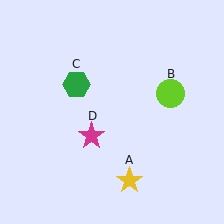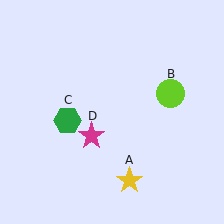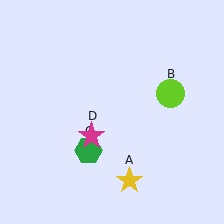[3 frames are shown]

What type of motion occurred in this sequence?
The green hexagon (object C) rotated counterclockwise around the center of the scene.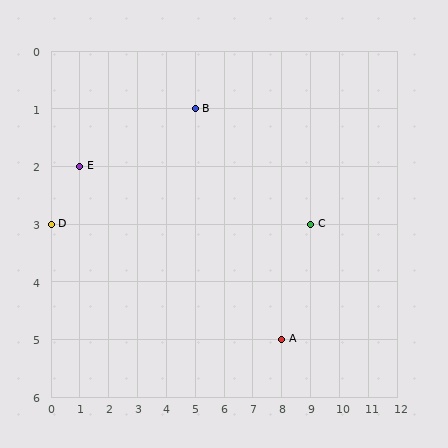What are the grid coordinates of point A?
Point A is at grid coordinates (8, 5).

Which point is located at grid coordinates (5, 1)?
Point B is at (5, 1).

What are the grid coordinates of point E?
Point E is at grid coordinates (1, 2).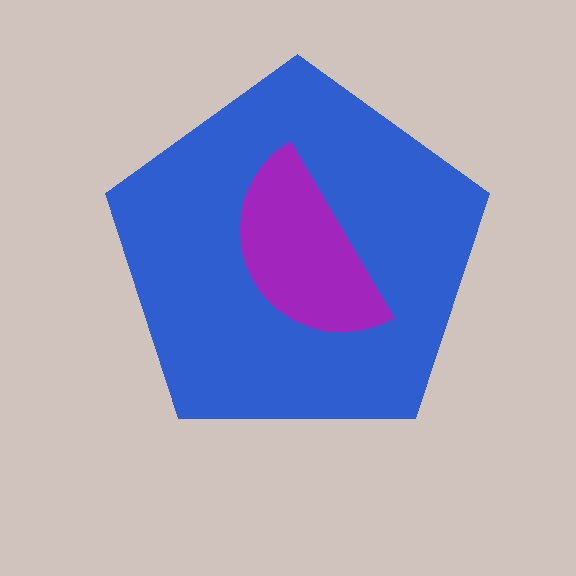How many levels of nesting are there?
2.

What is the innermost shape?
The purple semicircle.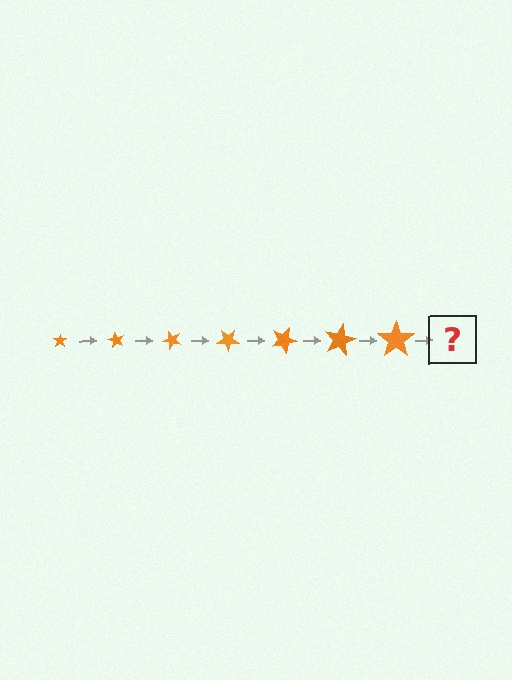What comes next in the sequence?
The next element should be a star, larger than the previous one and rotated 420 degrees from the start.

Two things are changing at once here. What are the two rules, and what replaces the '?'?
The two rules are that the star grows larger each step and it rotates 60 degrees each step. The '?' should be a star, larger than the previous one and rotated 420 degrees from the start.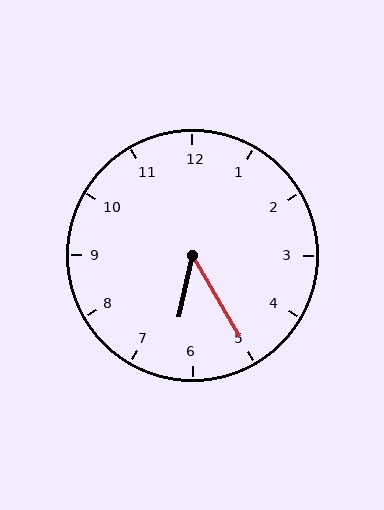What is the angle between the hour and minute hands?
Approximately 42 degrees.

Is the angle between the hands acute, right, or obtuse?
It is acute.